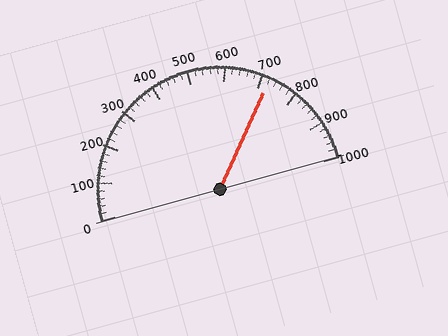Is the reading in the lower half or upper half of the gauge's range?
The reading is in the upper half of the range (0 to 1000).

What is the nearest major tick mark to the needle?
The nearest major tick mark is 700.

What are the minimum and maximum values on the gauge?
The gauge ranges from 0 to 1000.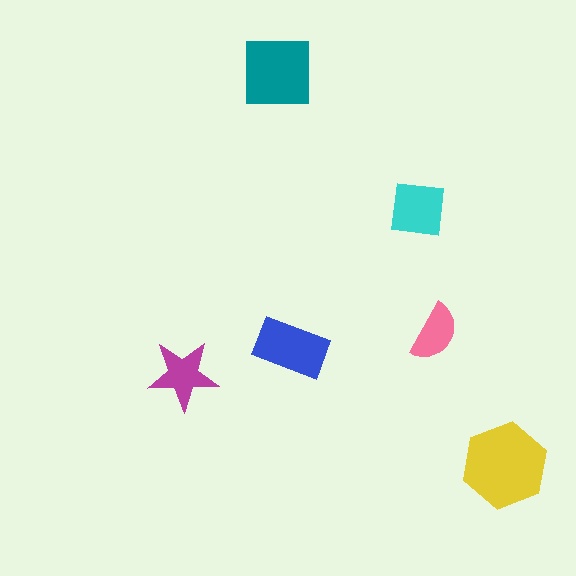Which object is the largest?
The yellow hexagon.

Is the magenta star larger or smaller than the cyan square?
Smaller.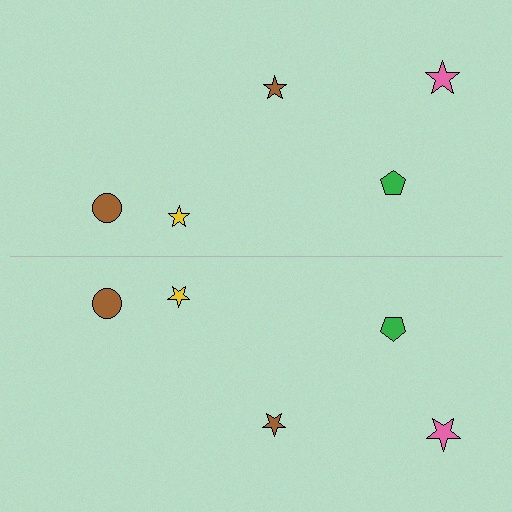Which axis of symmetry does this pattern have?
The pattern has a horizontal axis of symmetry running through the center of the image.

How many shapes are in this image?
There are 10 shapes in this image.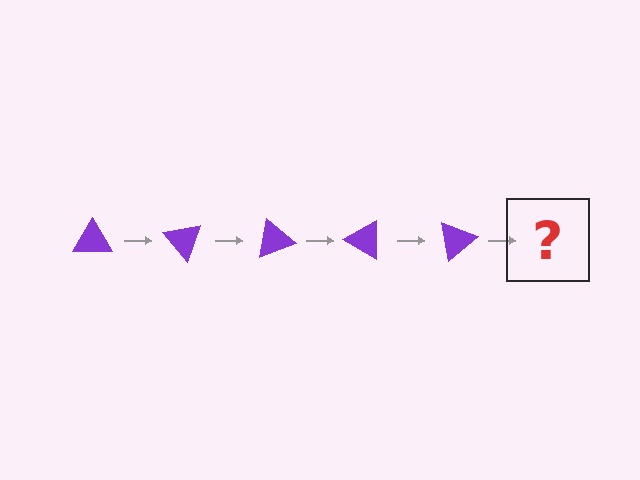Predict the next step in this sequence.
The next step is a purple triangle rotated 250 degrees.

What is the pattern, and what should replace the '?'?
The pattern is that the triangle rotates 50 degrees each step. The '?' should be a purple triangle rotated 250 degrees.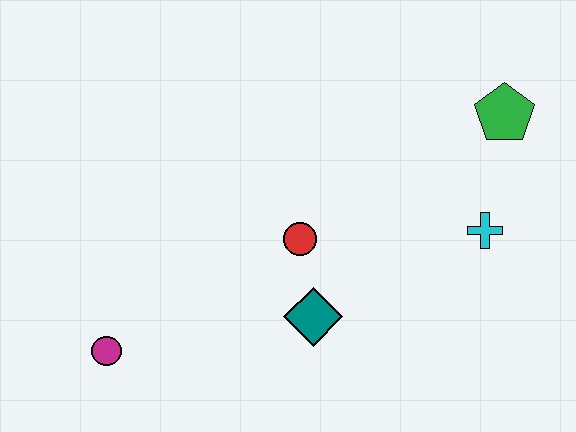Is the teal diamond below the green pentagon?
Yes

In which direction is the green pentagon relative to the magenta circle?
The green pentagon is to the right of the magenta circle.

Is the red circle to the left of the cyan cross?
Yes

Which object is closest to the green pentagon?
The cyan cross is closest to the green pentagon.